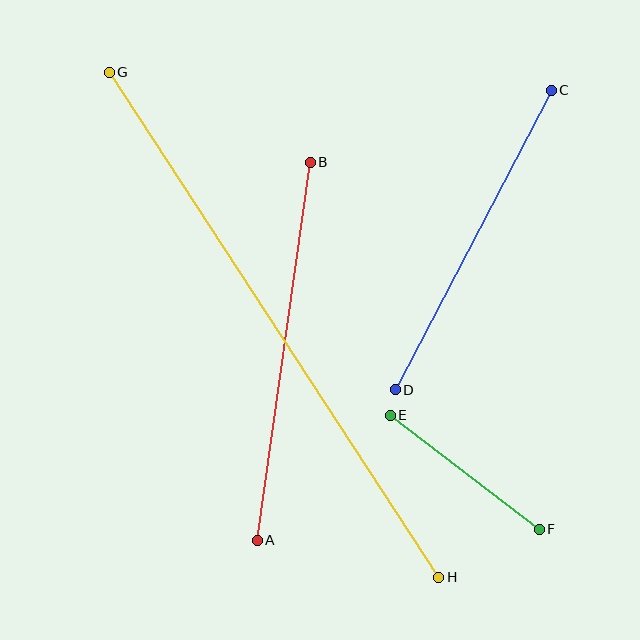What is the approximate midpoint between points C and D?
The midpoint is at approximately (473, 240) pixels.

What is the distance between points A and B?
The distance is approximately 382 pixels.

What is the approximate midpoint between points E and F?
The midpoint is at approximately (465, 472) pixels.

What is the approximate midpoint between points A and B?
The midpoint is at approximately (284, 351) pixels.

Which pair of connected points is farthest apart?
Points G and H are farthest apart.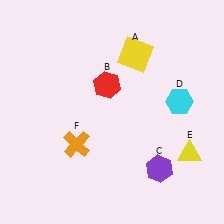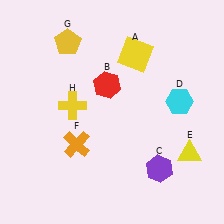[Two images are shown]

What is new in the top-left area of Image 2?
A yellow cross (H) was added in the top-left area of Image 2.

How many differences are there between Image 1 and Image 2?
There are 2 differences between the two images.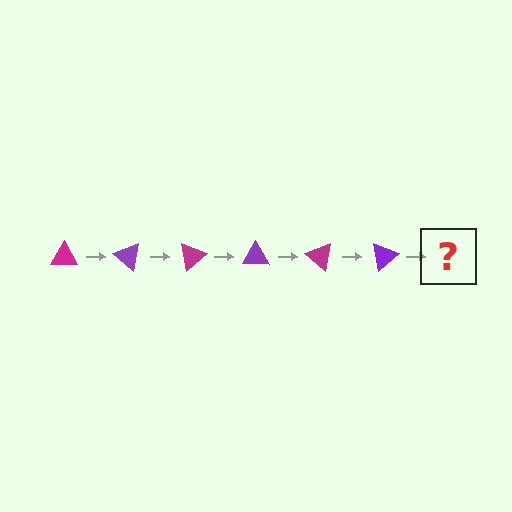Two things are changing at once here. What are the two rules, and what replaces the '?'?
The two rules are that it rotates 40 degrees each step and the color cycles through magenta and purple. The '?' should be a magenta triangle, rotated 240 degrees from the start.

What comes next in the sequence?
The next element should be a magenta triangle, rotated 240 degrees from the start.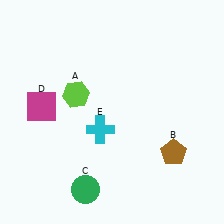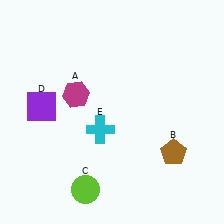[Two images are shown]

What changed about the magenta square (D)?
In Image 1, D is magenta. In Image 2, it changed to purple.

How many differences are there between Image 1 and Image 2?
There are 3 differences between the two images.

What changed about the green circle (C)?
In Image 1, C is green. In Image 2, it changed to lime.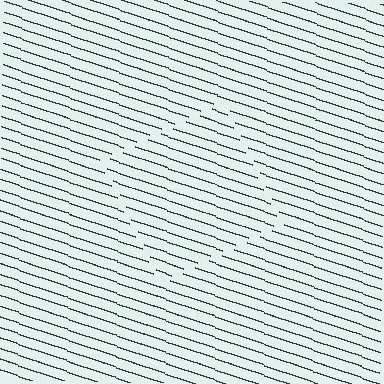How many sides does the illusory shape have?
4 sides — the line-ends trace a square.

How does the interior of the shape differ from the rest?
The interior of the shape contains the same grating, shifted by half a period — the contour is defined by the phase discontinuity where line-ends from the inner and outer gratings abut.